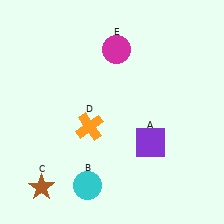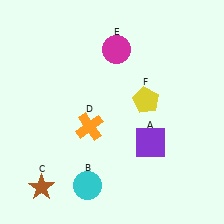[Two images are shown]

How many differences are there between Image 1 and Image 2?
There is 1 difference between the two images.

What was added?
A yellow pentagon (F) was added in Image 2.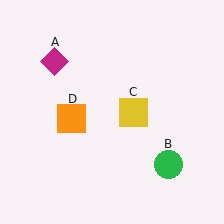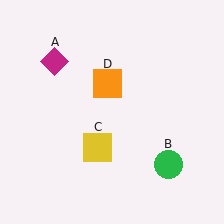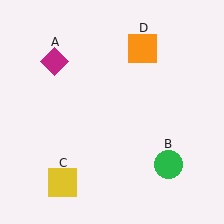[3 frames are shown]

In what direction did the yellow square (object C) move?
The yellow square (object C) moved down and to the left.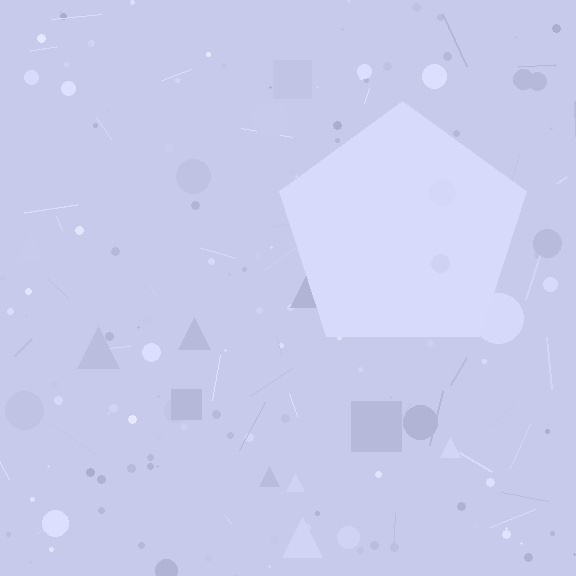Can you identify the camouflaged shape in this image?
The camouflaged shape is a pentagon.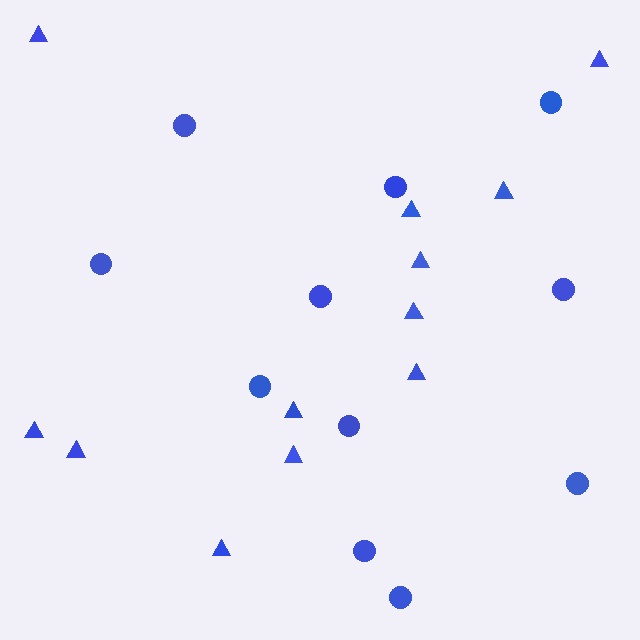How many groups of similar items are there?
There are 2 groups: one group of triangles (12) and one group of circles (11).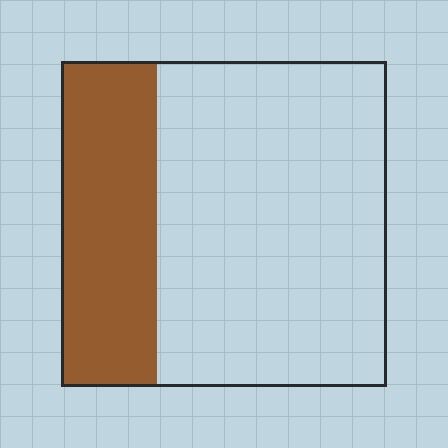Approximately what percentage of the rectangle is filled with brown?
Approximately 30%.